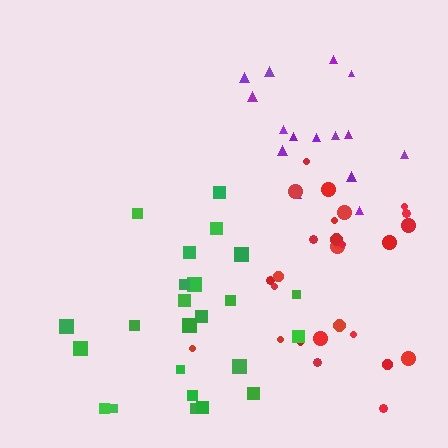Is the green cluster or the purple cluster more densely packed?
Purple.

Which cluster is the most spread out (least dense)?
Green.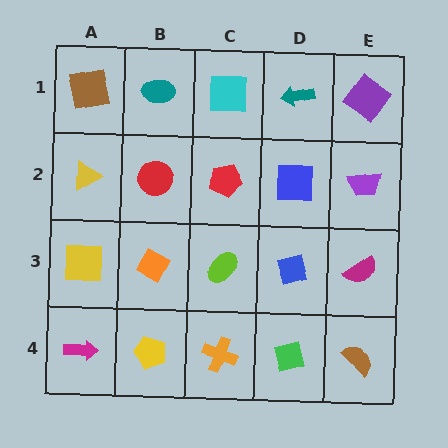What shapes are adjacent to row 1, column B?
A red circle (row 2, column B), a brown square (row 1, column A), a cyan square (row 1, column C).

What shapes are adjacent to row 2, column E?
A purple diamond (row 1, column E), a magenta semicircle (row 3, column E), a blue square (row 2, column D).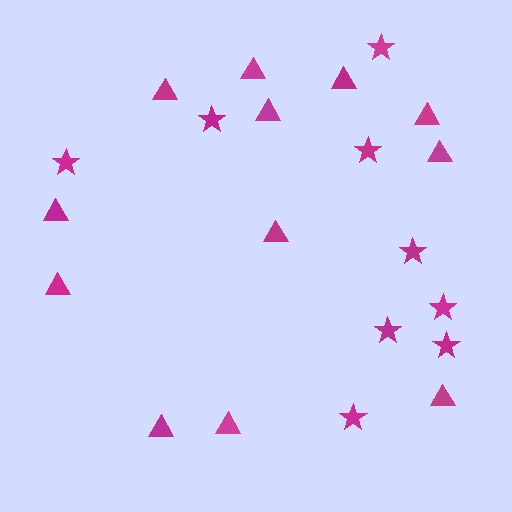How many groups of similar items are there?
There are 2 groups: one group of stars (9) and one group of triangles (12).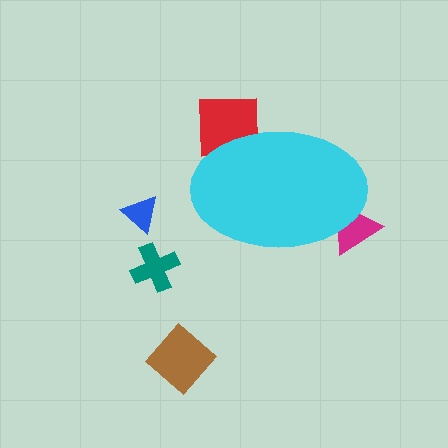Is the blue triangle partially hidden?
No, the blue triangle is fully visible.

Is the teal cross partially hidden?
No, the teal cross is fully visible.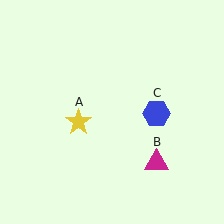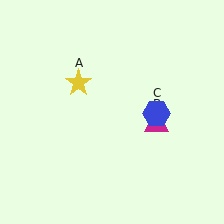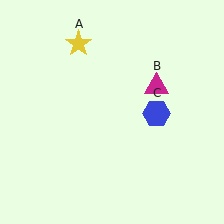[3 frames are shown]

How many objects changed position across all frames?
2 objects changed position: yellow star (object A), magenta triangle (object B).